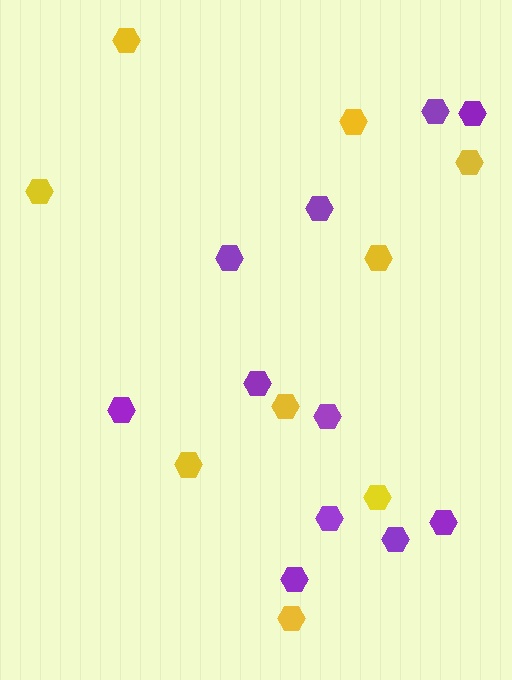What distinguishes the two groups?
There are 2 groups: one group of yellow hexagons (9) and one group of purple hexagons (11).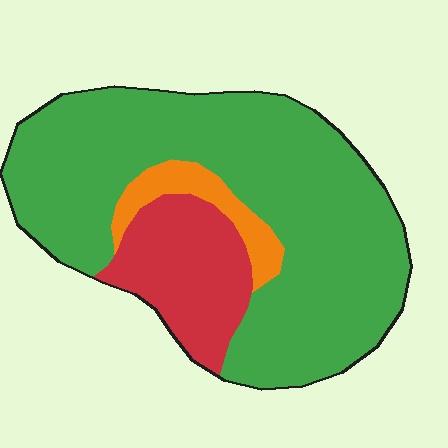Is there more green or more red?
Green.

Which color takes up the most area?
Green, at roughly 75%.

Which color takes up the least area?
Orange, at roughly 10%.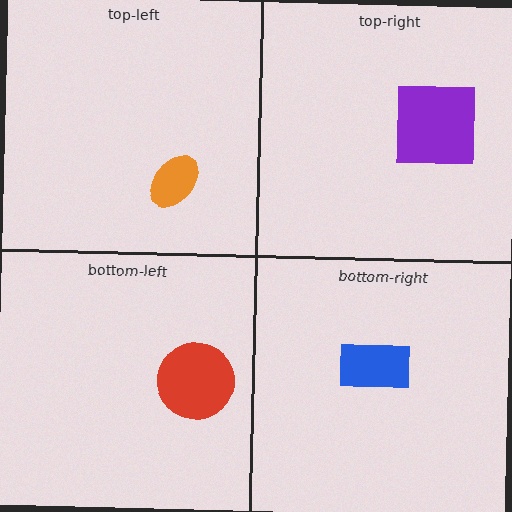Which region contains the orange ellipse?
The top-left region.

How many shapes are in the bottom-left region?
1.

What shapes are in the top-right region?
The purple square.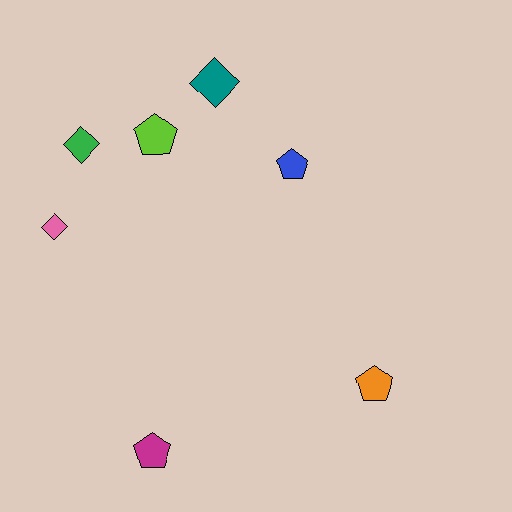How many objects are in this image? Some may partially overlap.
There are 7 objects.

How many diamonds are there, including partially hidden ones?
There are 3 diamonds.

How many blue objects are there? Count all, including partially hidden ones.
There is 1 blue object.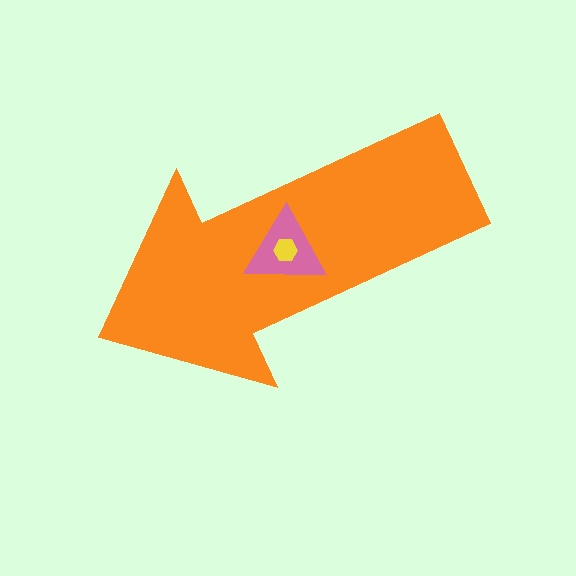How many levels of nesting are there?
3.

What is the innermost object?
The yellow hexagon.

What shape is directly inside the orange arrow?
The pink triangle.